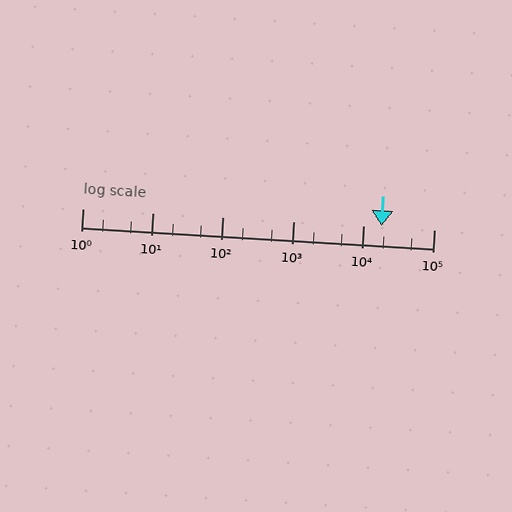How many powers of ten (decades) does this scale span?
The scale spans 5 decades, from 1 to 100000.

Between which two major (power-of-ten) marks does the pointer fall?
The pointer is between 10000 and 100000.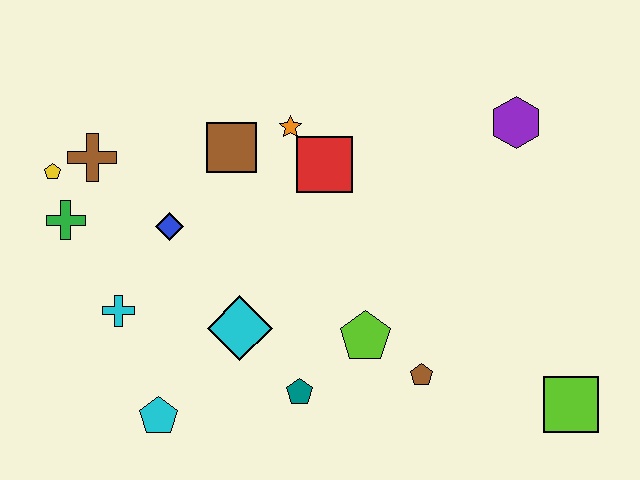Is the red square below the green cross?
No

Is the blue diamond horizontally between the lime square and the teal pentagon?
No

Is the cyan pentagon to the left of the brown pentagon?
Yes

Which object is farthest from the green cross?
The lime square is farthest from the green cross.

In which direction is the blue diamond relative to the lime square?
The blue diamond is to the left of the lime square.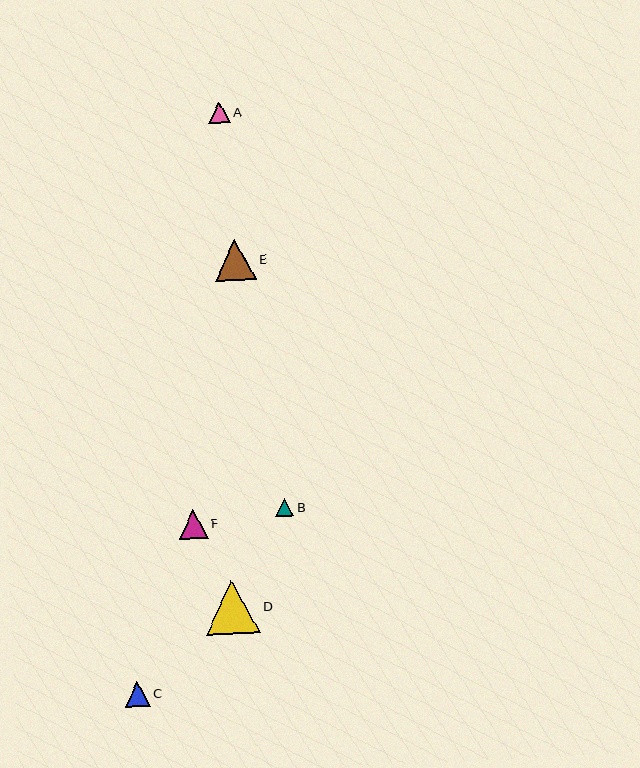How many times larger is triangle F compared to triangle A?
Triangle F is approximately 1.4 times the size of triangle A.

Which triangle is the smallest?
Triangle B is the smallest with a size of approximately 18 pixels.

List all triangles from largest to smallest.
From largest to smallest: D, E, F, C, A, B.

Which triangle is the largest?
Triangle D is the largest with a size of approximately 54 pixels.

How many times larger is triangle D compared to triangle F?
Triangle D is approximately 1.9 times the size of triangle F.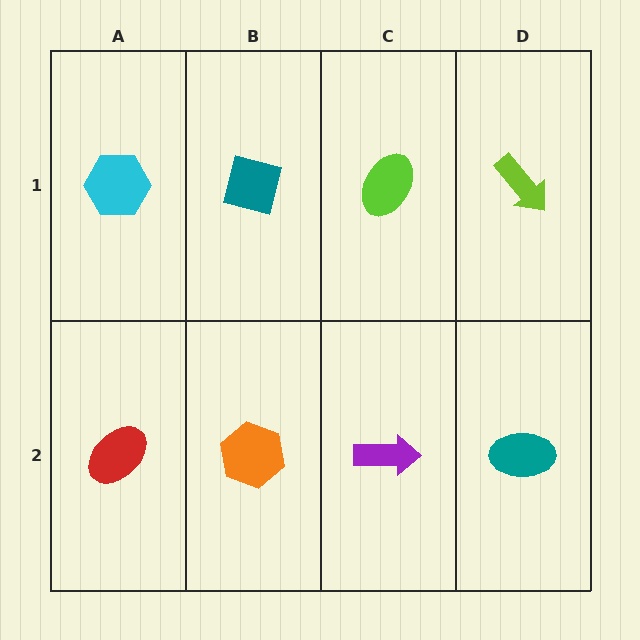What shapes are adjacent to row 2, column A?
A cyan hexagon (row 1, column A), an orange hexagon (row 2, column B).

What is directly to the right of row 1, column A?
A teal square.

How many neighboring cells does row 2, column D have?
2.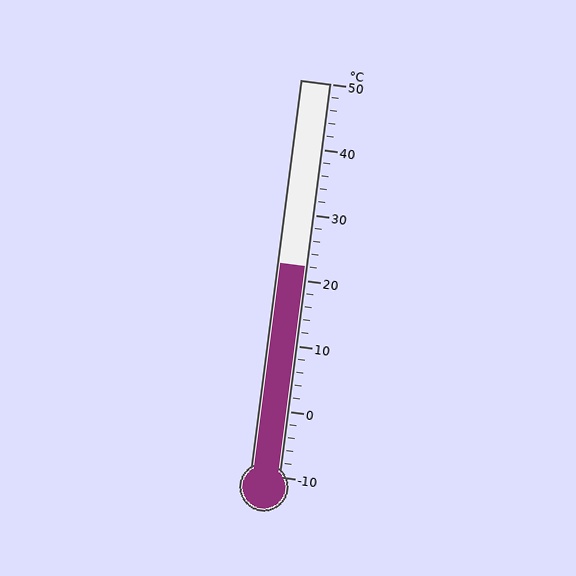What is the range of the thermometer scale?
The thermometer scale ranges from -10°C to 50°C.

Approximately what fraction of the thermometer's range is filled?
The thermometer is filled to approximately 55% of its range.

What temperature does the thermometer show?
The thermometer shows approximately 22°C.